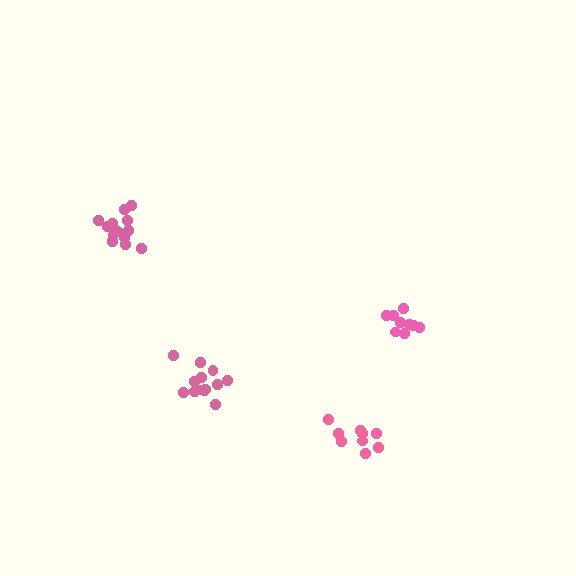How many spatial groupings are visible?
There are 4 spatial groupings.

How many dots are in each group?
Group 1: 13 dots, Group 2: 13 dots, Group 3: 9 dots, Group 4: 9 dots (44 total).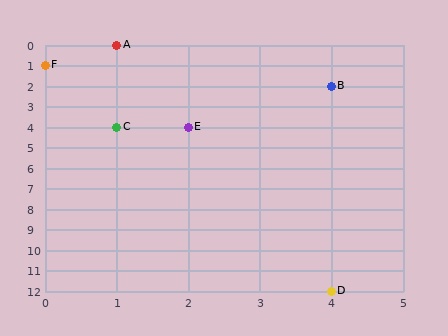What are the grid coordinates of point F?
Point F is at grid coordinates (0, 1).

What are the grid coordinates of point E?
Point E is at grid coordinates (2, 4).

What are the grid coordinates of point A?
Point A is at grid coordinates (1, 0).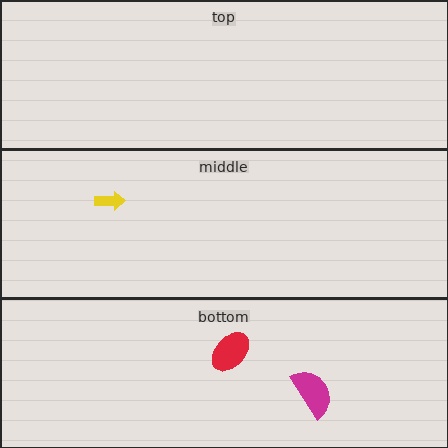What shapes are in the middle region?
The yellow arrow.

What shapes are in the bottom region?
The magenta semicircle, the red ellipse.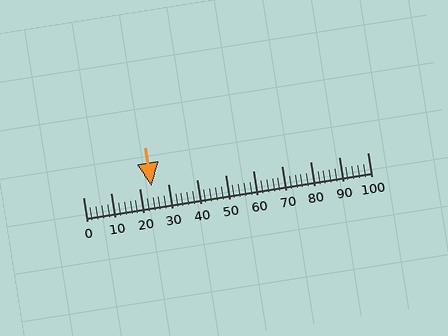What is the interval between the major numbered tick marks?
The major tick marks are spaced 10 units apart.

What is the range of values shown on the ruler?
The ruler shows values from 0 to 100.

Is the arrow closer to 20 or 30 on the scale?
The arrow is closer to 20.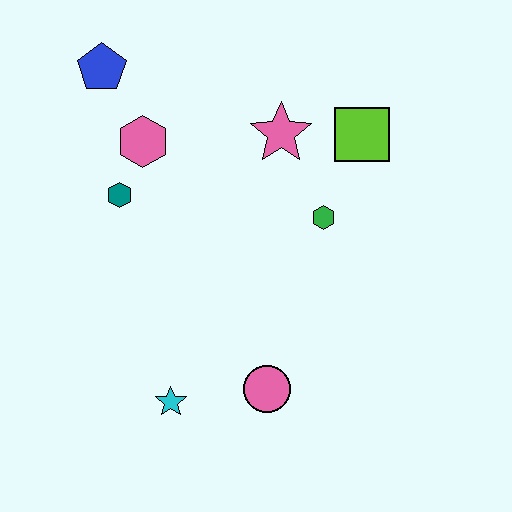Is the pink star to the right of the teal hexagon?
Yes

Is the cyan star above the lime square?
No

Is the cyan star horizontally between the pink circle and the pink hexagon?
Yes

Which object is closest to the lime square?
The pink star is closest to the lime square.